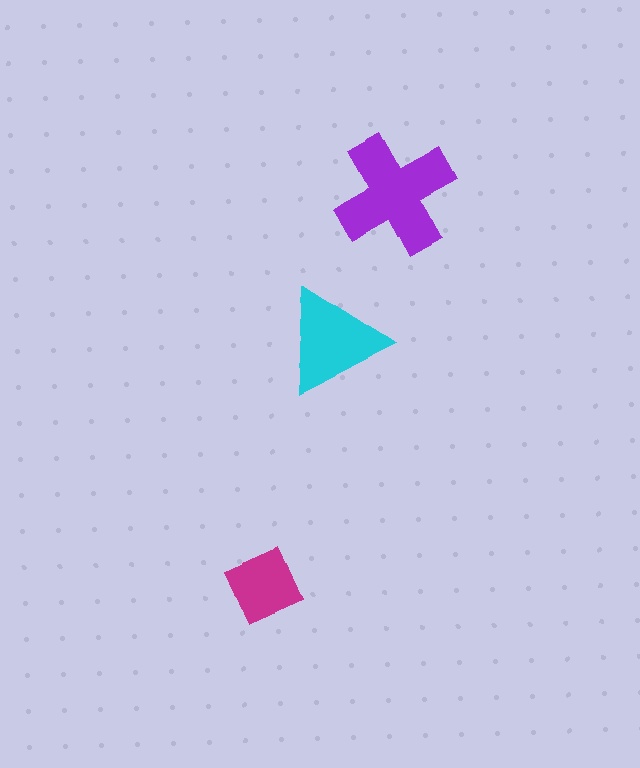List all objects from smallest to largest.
The magenta diamond, the cyan triangle, the purple cross.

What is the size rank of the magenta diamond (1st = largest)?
3rd.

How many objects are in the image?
There are 3 objects in the image.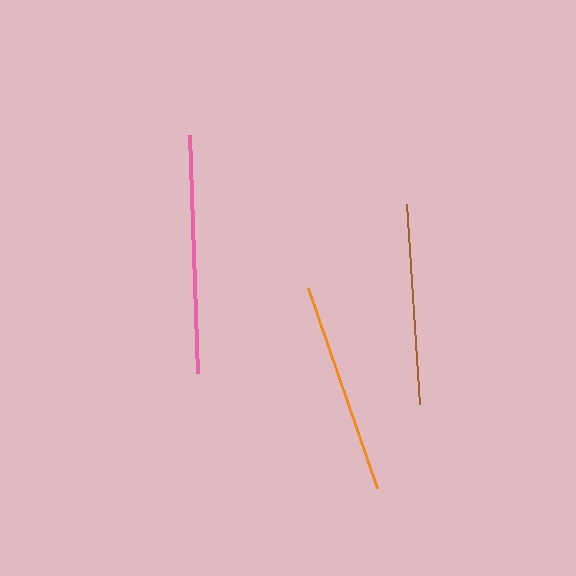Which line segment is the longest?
The pink line is the longest at approximately 238 pixels.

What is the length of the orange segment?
The orange segment is approximately 211 pixels long.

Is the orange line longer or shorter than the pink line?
The pink line is longer than the orange line.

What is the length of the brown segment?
The brown segment is approximately 201 pixels long.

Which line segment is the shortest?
The brown line is the shortest at approximately 201 pixels.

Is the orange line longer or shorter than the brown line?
The orange line is longer than the brown line.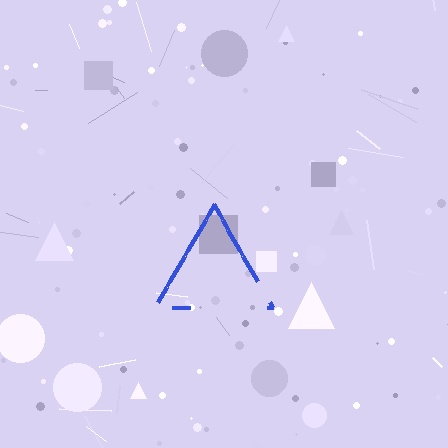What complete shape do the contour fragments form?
The contour fragments form a triangle.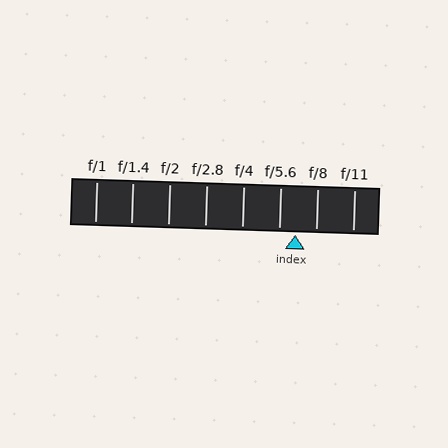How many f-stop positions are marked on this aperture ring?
There are 8 f-stop positions marked.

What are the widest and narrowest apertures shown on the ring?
The widest aperture shown is f/1 and the narrowest is f/11.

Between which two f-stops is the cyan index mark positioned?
The index mark is between f/5.6 and f/8.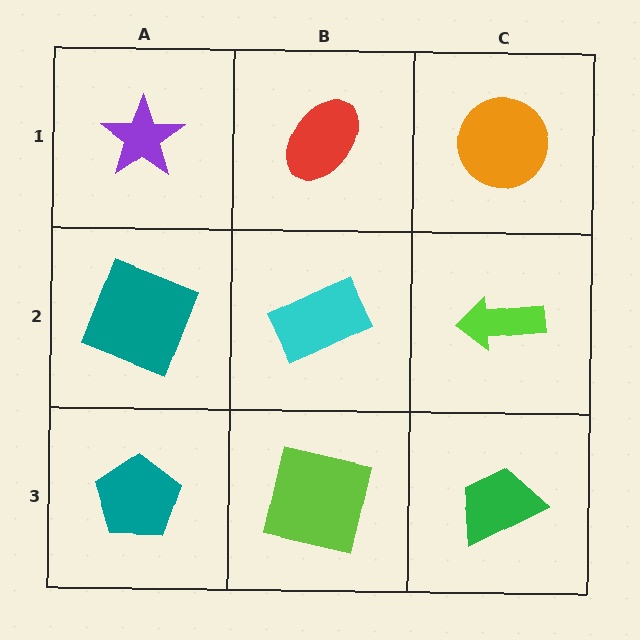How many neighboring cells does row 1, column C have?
2.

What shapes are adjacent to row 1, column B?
A cyan rectangle (row 2, column B), a purple star (row 1, column A), an orange circle (row 1, column C).